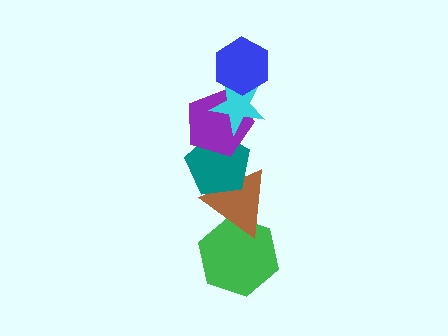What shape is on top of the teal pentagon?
The purple pentagon is on top of the teal pentagon.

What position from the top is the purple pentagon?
The purple pentagon is 3rd from the top.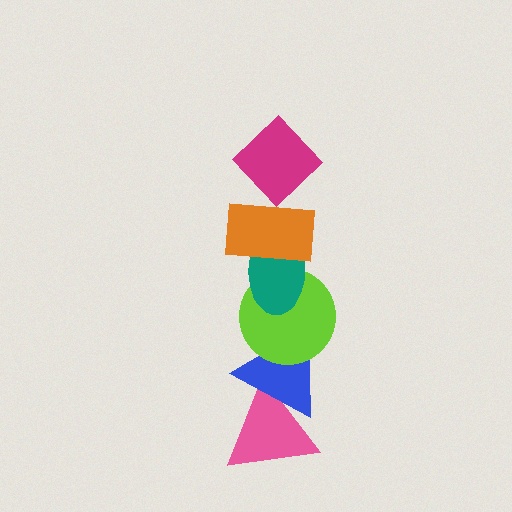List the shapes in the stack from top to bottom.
From top to bottom: the magenta diamond, the orange rectangle, the teal ellipse, the lime circle, the blue triangle, the pink triangle.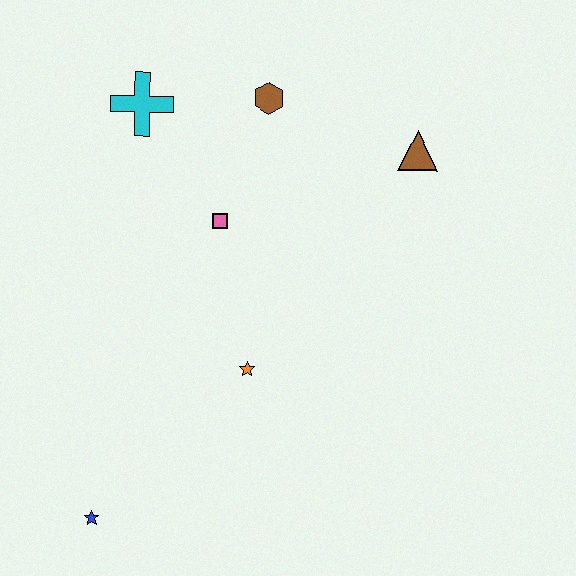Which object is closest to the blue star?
The orange star is closest to the blue star.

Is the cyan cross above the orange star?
Yes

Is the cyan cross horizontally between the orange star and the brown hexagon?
No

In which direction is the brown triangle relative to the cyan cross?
The brown triangle is to the right of the cyan cross.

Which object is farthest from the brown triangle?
The blue star is farthest from the brown triangle.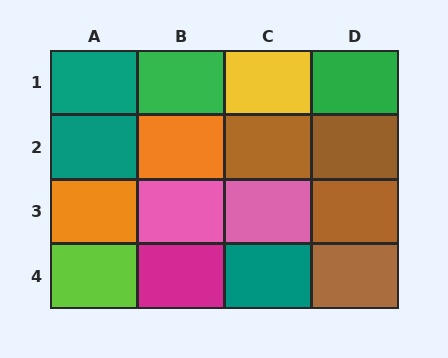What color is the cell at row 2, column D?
Brown.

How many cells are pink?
2 cells are pink.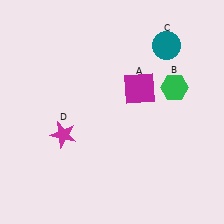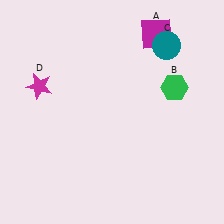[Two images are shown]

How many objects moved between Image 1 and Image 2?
2 objects moved between the two images.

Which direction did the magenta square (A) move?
The magenta square (A) moved up.